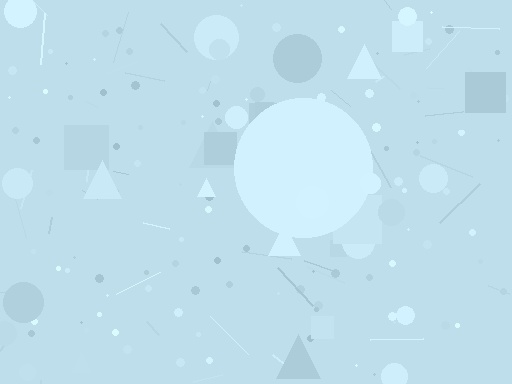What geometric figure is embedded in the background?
A circle is embedded in the background.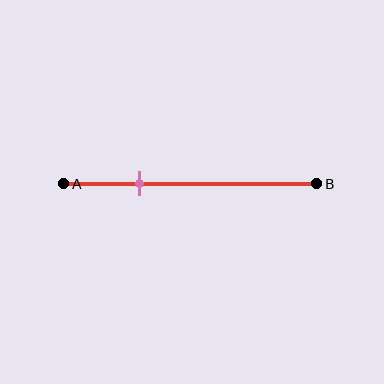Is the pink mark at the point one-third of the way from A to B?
No, the mark is at about 30% from A, not at the 33% one-third point.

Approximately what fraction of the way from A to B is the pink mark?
The pink mark is approximately 30% of the way from A to B.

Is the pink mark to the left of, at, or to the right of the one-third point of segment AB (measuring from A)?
The pink mark is to the left of the one-third point of segment AB.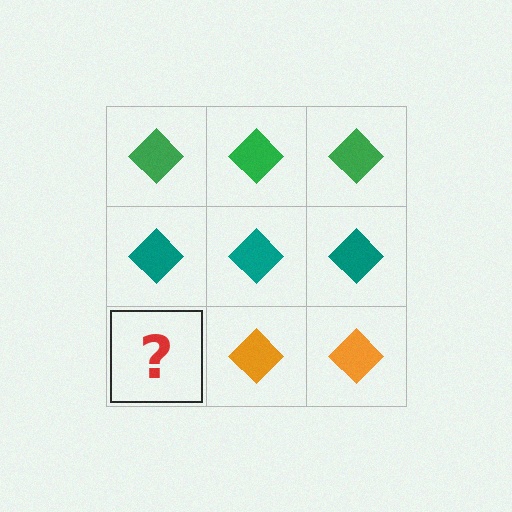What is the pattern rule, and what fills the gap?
The rule is that each row has a consistent color. The gap should be filled with an orange diamond.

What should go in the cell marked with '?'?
The missing cell should contain an orange diamond.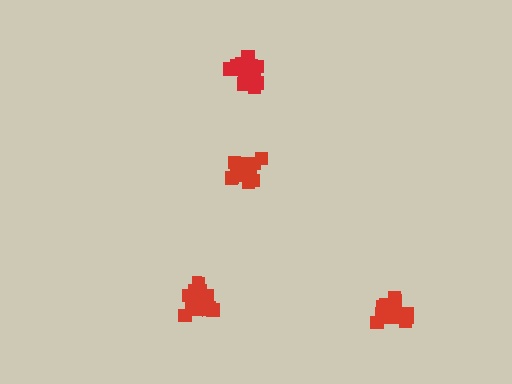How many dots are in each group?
Group 1: 18 dots, Group 2: 16 dots, Group 3: 16 dots, Group 4: 15 dots (65 total).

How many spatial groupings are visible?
There are 4 spatial groupings.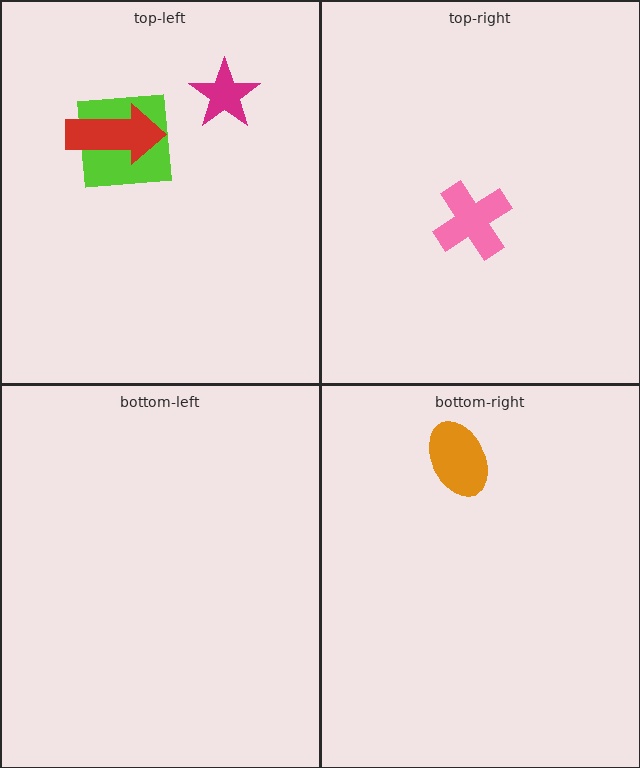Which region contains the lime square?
The top-left region.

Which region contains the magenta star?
The top-left region.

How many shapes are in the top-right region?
1.